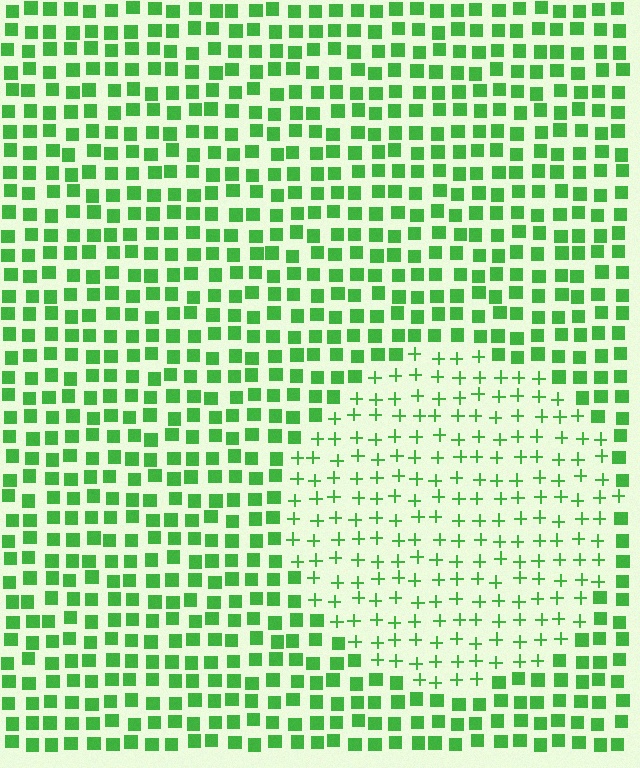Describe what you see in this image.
The image is filled with small green elements arranged in a uniform grid. A circle-shaped region contains plus signs, while the surrounding area contains squares. The boundary is defined purely by the change in element shape.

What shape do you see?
I see a circle.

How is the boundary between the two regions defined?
The boundary is defined by a change in element shape: plus signs inside vs. squares outside. All elements share the same color and spacing.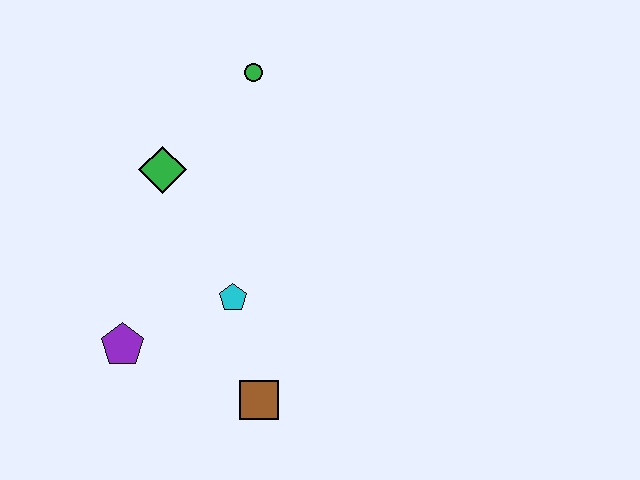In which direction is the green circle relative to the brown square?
The green circle is above the brown square.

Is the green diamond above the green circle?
No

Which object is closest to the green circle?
The green diamond is closest to the green circle.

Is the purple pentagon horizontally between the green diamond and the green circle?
No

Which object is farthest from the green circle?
The brown square is farthest from the green circle.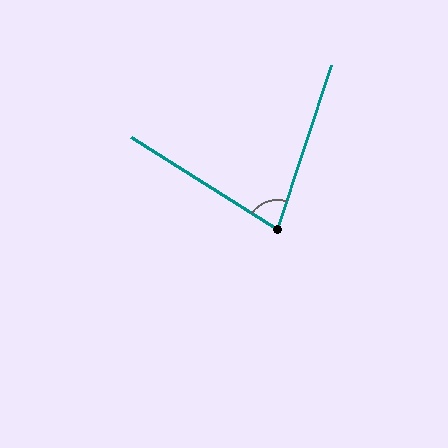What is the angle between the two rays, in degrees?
Approximately 76 degrees.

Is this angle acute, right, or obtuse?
It is acute.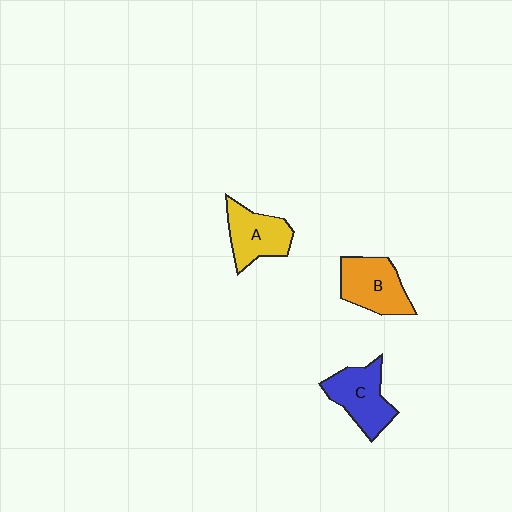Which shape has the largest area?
Shape C (blue).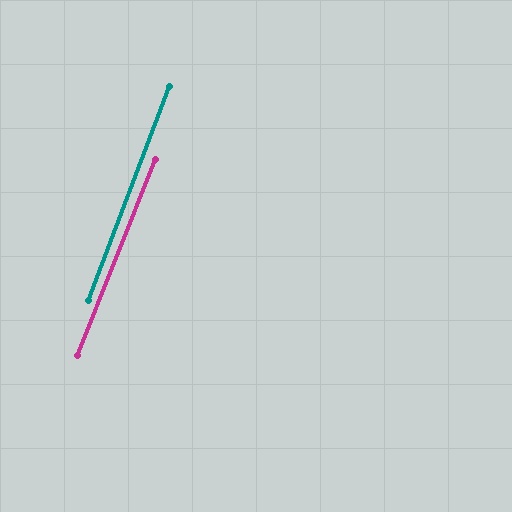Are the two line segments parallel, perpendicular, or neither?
Parallel — their directions differ by only 0.7°.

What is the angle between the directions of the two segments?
Approximately 1 degree.